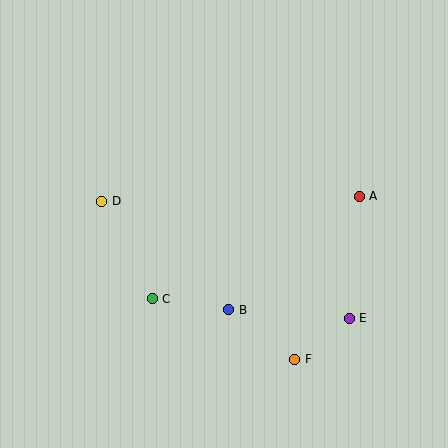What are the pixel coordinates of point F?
Point F is at (295, 359).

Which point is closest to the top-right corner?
Point A is closest to the top-right corner.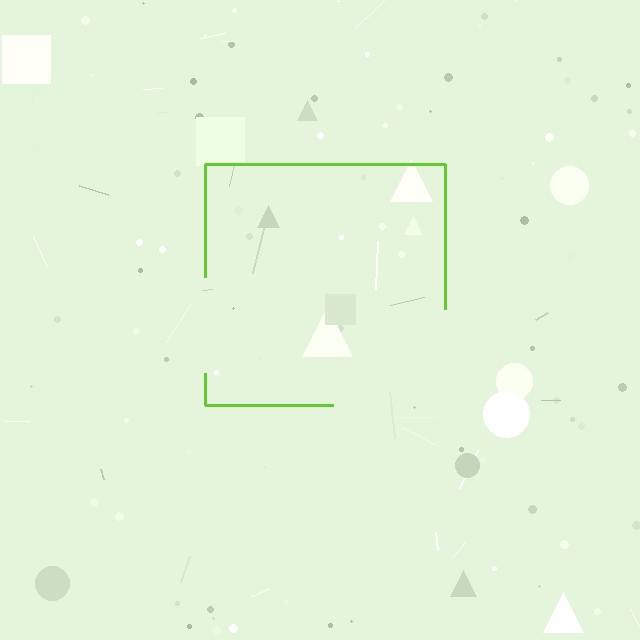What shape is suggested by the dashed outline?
The dashed outline suggests a square.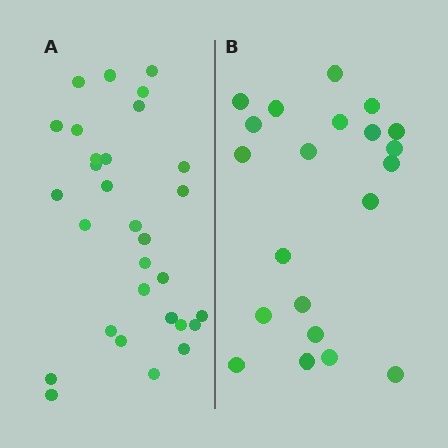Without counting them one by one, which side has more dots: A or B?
Region A (the left region) has more dots.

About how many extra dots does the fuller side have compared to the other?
Region A has roughly 8 or so more dots than region B.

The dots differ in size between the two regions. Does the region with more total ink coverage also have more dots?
No. Region B has more total ink coverage because its dots are larger, but region A actually contains more individual dots. Total area can be misleading — the number of items is what matters here.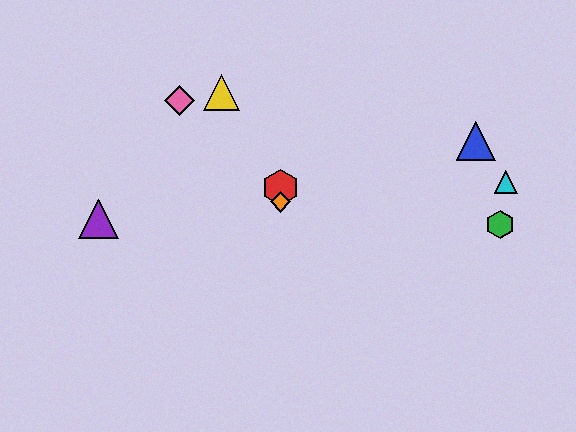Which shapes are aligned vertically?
The red hexagon, the orange diamond are aligned vertically.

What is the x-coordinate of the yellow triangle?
The yellow triangle is at x≈222.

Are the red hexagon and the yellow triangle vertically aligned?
No, the red hexagon is at x≈280 and the yellow triangle is at x≈222.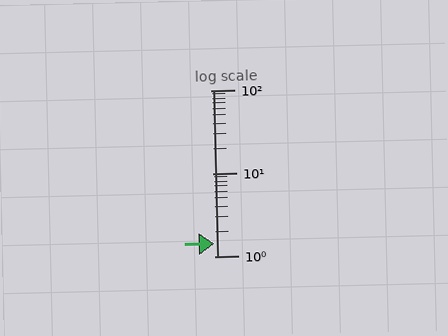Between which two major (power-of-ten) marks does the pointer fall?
The pointer is between 1 and 10.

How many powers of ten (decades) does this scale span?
The scale spans 2 decades, from 1 to 100.